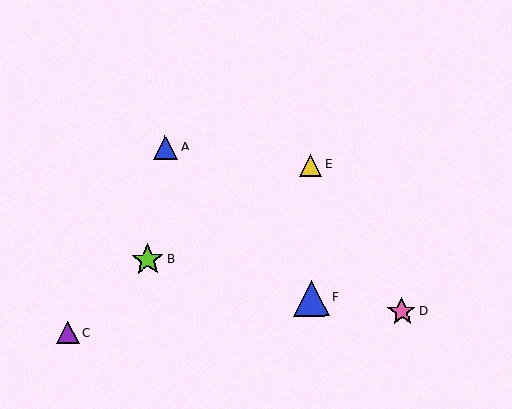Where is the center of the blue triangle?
The center of the blue triangle is at (311, 298).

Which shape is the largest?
The blue triangle (labeled F) is the largest.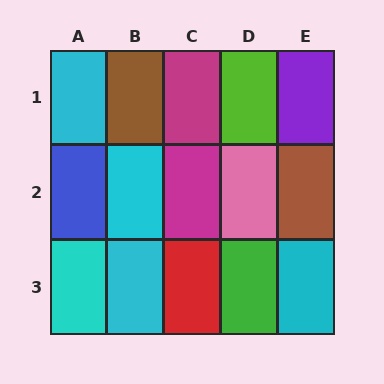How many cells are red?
1 cell is red.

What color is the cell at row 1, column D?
Lime.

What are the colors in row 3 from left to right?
Cyan, cyan, red, green, cyan.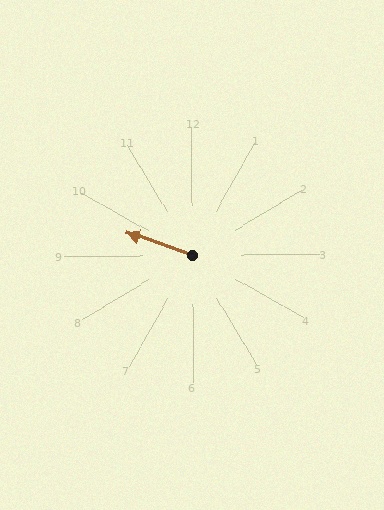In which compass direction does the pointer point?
West.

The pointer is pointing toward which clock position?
Roughly 10 o'clock.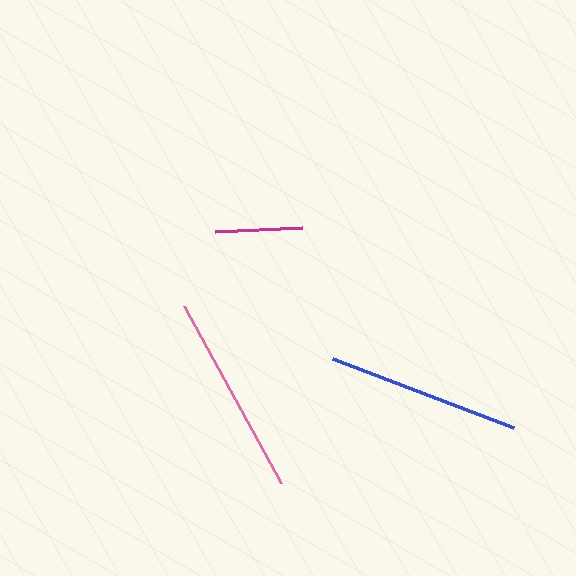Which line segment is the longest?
The pink line is the longest at approximately 202 pixels.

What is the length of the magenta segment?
The magenta segment is approximately 88 pixels long.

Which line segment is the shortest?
The magenta line is the shortest at approximately 88 pixels.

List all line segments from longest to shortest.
From longest to shortest: pink, blue, magenta.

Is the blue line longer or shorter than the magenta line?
The blue line is longer than the magenta line.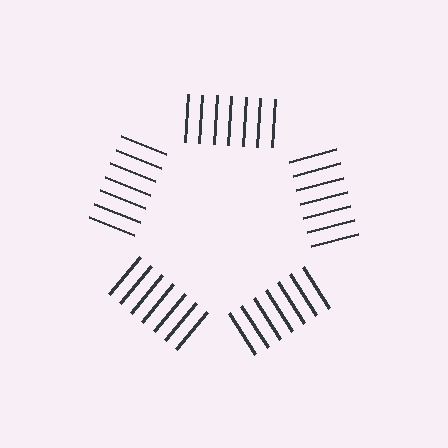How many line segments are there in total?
35 — 7 along each of the 5 edges.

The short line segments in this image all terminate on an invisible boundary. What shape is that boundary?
An illusory pentagon — the line segments terminate on its edges but no continuous stroke is drawn.